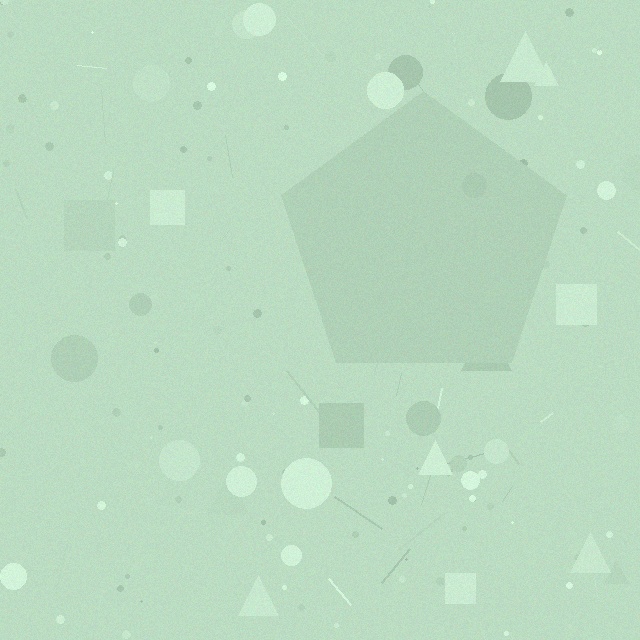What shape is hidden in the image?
A pentagon is hidden in the image.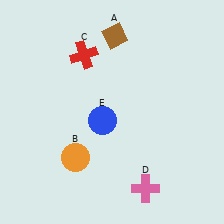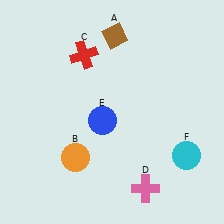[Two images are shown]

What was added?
A cyan circle (F) was added in Image 2.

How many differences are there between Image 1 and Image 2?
There is 1 difference between the two images.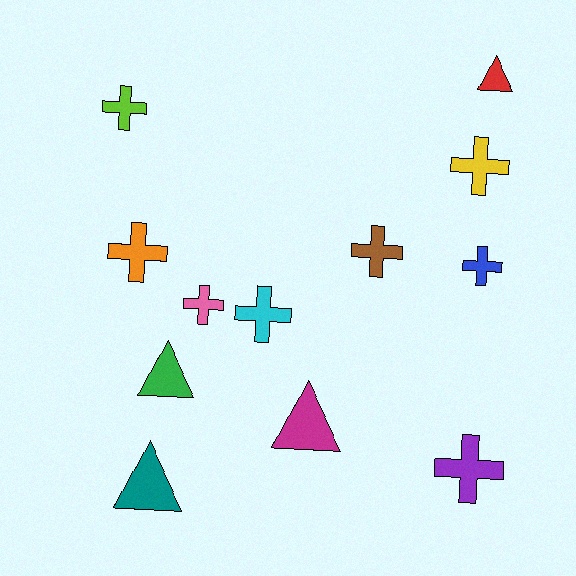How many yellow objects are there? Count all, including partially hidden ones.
There is 1 yellow object.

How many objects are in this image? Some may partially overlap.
There are 12 objects.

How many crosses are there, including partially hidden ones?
There are 8 crosses.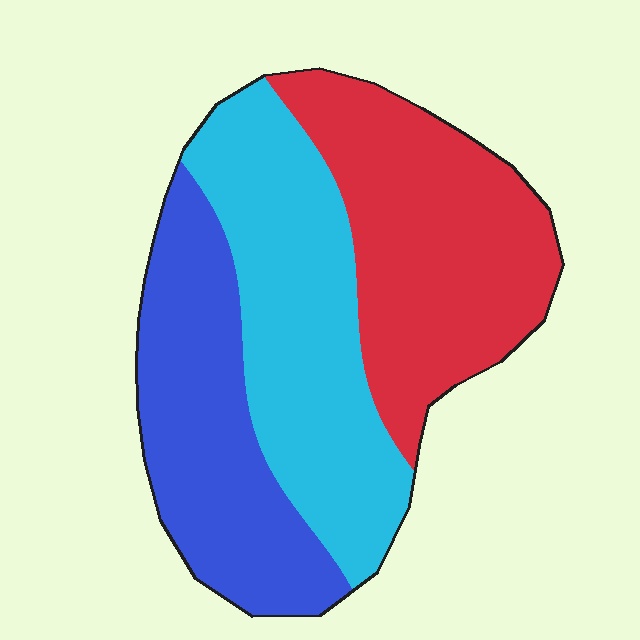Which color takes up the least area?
Blue, at roughly 30%.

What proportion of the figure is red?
Red takes up between a third and a half of the figure.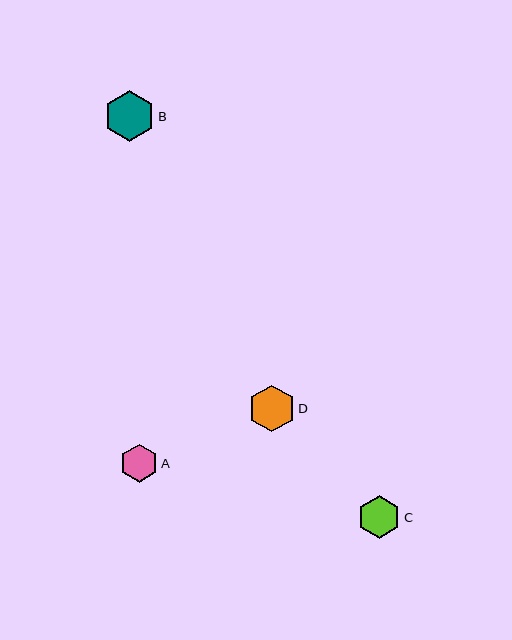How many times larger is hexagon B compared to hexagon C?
Hexagon B is approximately 1.2 times the size of hexagon C.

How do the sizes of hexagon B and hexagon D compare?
Hexagon B and hexagon D are approximately the same size.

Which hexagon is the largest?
Hexagon B is the largest with a size of approximately 51 pixels.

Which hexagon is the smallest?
Hexagon A is the smallest with a size of approximately 38 pixels.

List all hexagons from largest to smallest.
From largest to smallest: B, D, C, A.